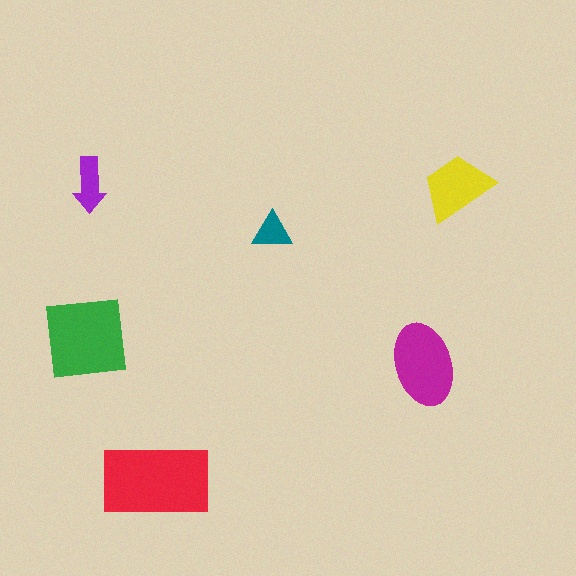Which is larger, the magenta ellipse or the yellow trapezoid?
The magenta ellipse.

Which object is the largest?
The red rectangle.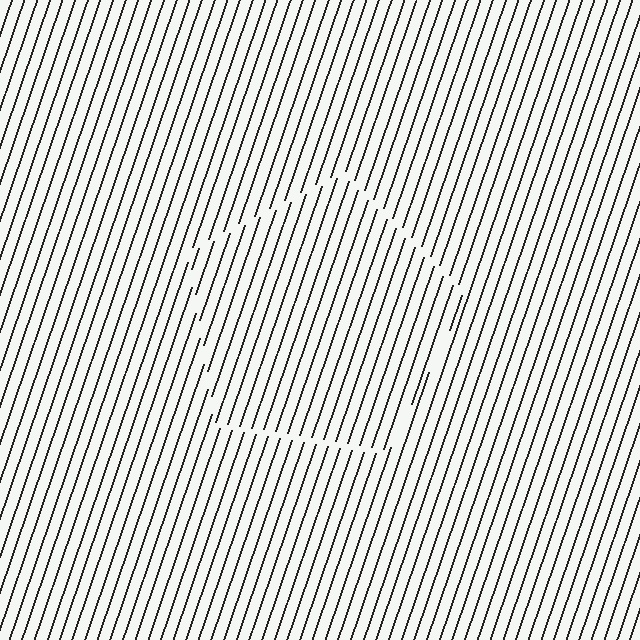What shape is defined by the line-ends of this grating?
An illusory pentagon. The interior of the shape contains the same grating, shifted by half a period — the contour is defined by the phase discontinuity where line-ends from the inner and outer gratings abut.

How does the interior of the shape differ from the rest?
The interior of the shape contains the same grating, shifted by half a period — the contour is defined by the phase discontinuity where line-ends from the inner and outer gratings abut.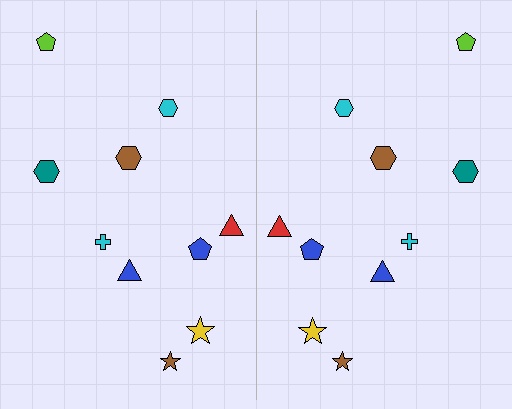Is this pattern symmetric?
Yes, this pattern has bilateral (reflection) symmetry.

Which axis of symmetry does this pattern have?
The pattern has a vertical axis of symmetry running through the center of the image.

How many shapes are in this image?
There are 20 shapes in this image.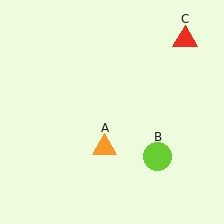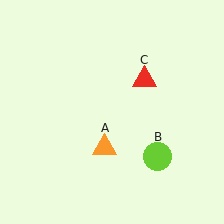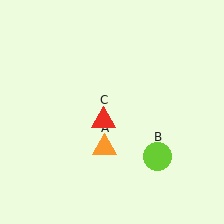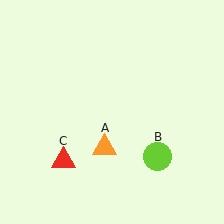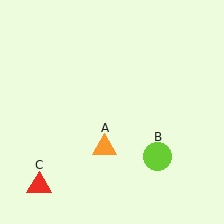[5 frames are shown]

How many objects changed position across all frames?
1 object changed position: red triangle (object C).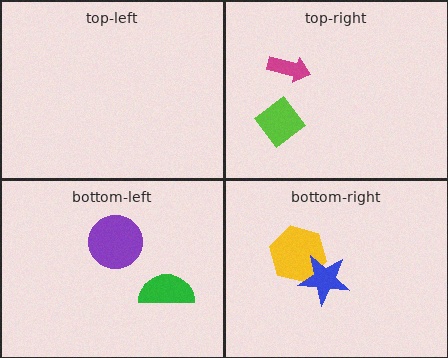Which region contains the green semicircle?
The bottom-left region.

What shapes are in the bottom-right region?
The yellow hexagon, the blue star.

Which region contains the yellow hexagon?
The bottom-right region.